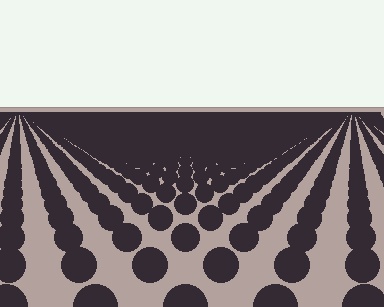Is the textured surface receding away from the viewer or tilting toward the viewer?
The surface is receding away from the viewer. Texture elements get smaller and denser toward the top.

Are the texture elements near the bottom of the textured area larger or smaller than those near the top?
Larger. Near the bottom, elements are closer to the viewer and appear at a bigger on-screen size.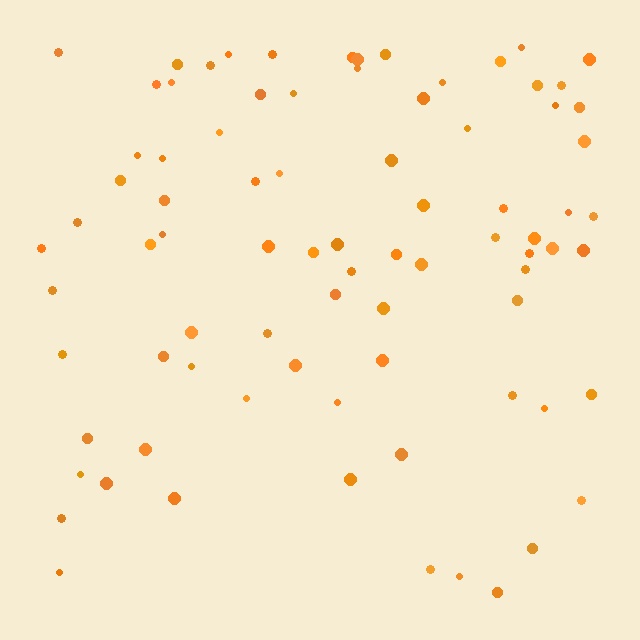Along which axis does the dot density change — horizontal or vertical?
Vertical.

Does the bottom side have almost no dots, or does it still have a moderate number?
Still a moderate number, just noticeably fewer than the top.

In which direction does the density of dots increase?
From bottom to top, with the top side densest.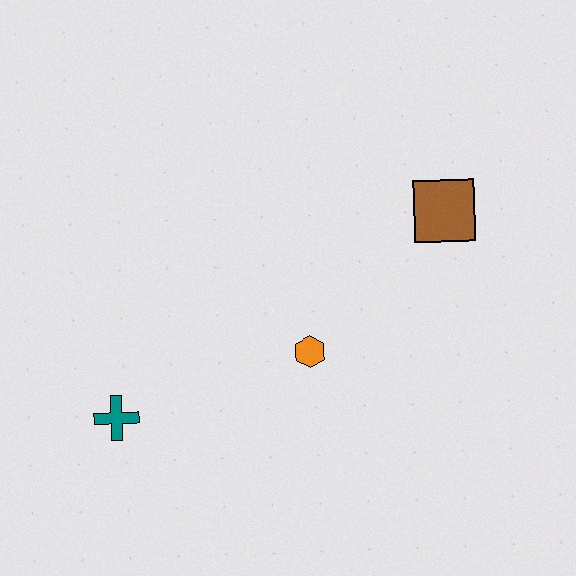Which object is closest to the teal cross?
The orange hexagon is closest to the teal cross.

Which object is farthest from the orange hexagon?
The teal cross is farthest from the orange hexagon.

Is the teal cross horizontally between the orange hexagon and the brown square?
No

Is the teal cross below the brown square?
Yes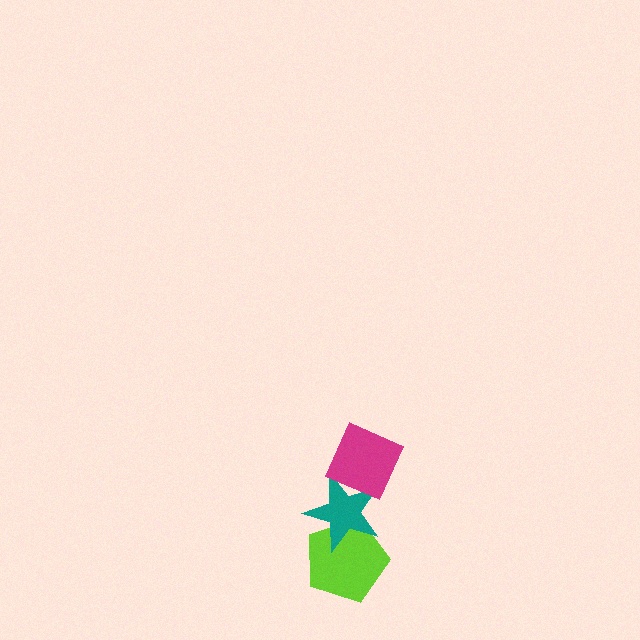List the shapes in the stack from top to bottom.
From top to bottom: the magenta diamond, the teal star, the lime pentagon.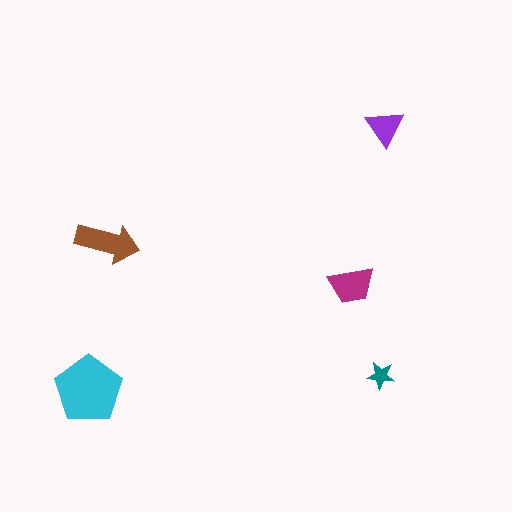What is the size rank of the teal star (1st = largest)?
5th.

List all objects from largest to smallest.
The cyan pentagon, the brown arrow, the magenta trapezoid, the purple triangle, the teal star.